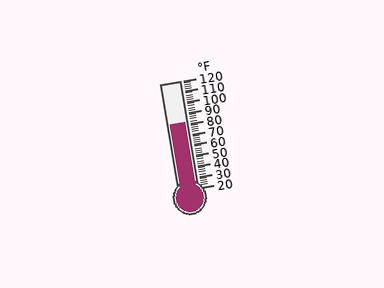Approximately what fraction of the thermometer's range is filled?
The thermometer is filled to approximately 60% of its range.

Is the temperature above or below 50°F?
The temperature is above 50°F.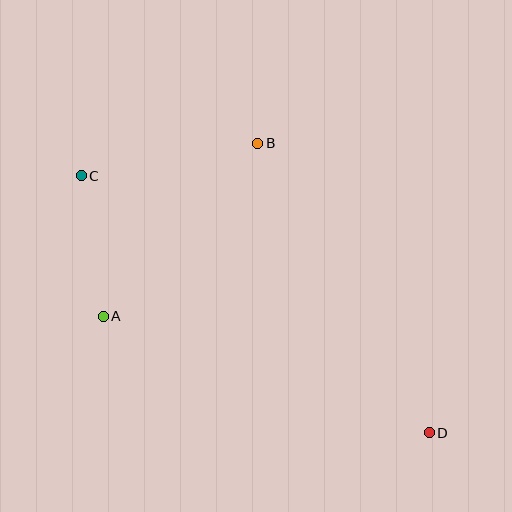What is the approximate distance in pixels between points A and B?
The distance between A and B is approximately 232 pixels.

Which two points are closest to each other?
Points A and C are closest to each other.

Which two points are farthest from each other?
Points C and D are farthest from each other.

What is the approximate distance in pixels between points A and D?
The distance between A and D is approximately 346 pixels.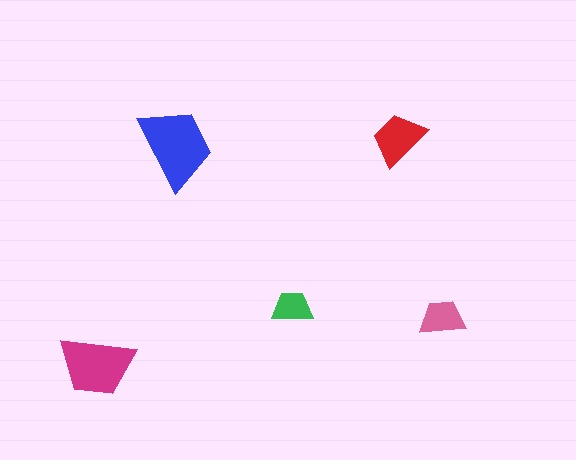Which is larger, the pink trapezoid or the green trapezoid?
The pink one.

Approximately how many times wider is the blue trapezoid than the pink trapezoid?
About 2 times wider.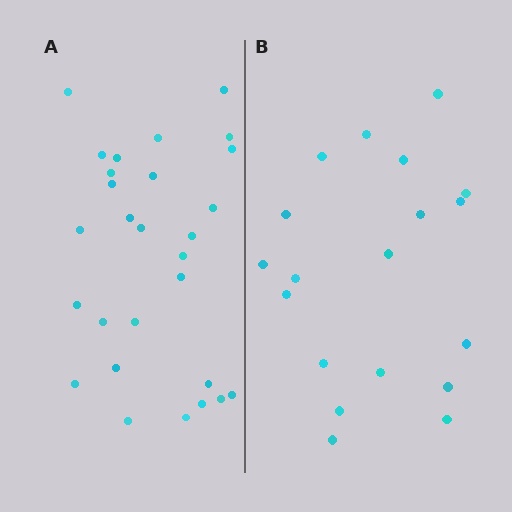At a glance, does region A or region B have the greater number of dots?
Region A (the left region) has more dots.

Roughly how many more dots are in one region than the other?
Region A has roughly 8 or so more dots than region B.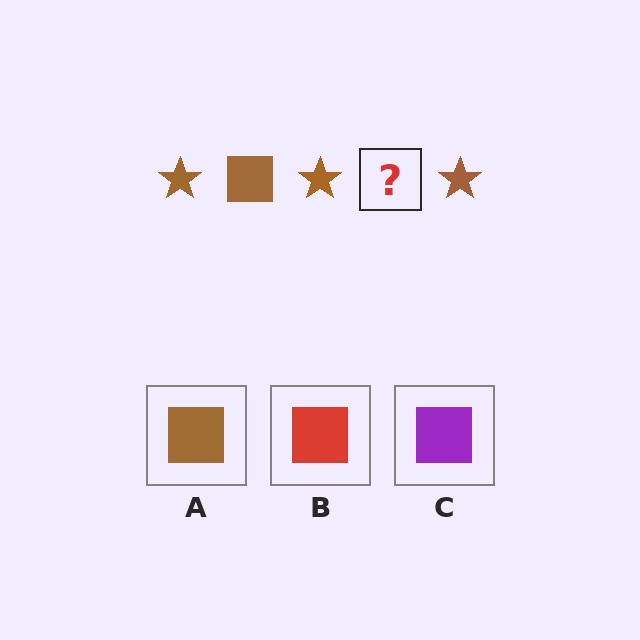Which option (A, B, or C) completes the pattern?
A.